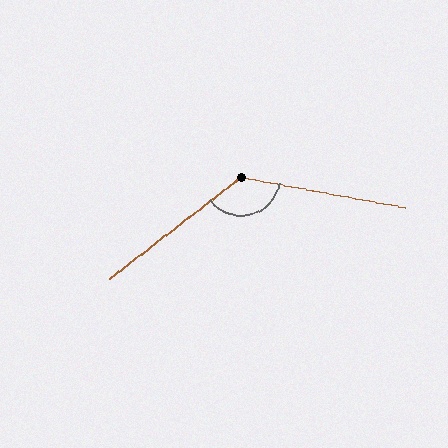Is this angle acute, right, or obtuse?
It is obtuse.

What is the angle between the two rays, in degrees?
Approximately 132 degrees.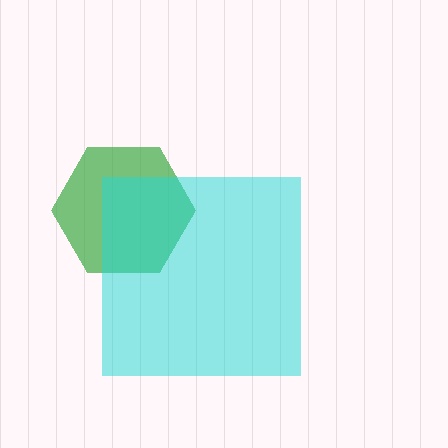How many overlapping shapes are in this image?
There are 2 overlapping shapes in the image.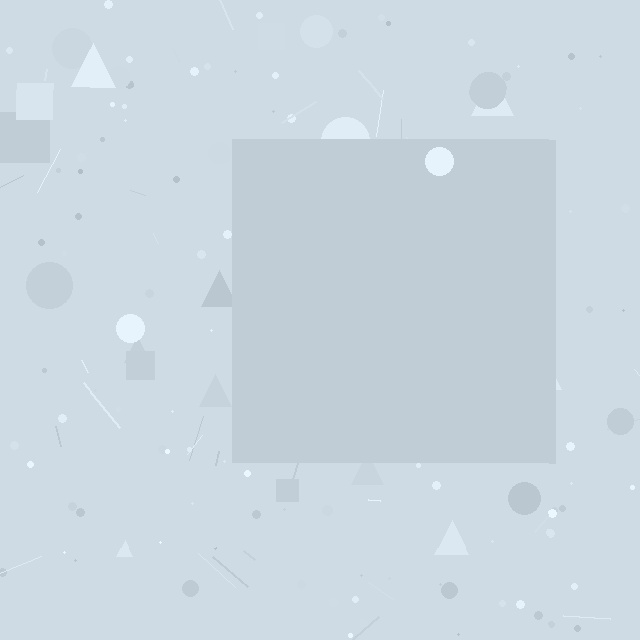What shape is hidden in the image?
A square is hidden in the image.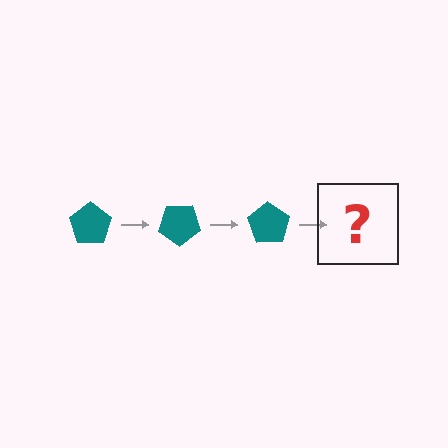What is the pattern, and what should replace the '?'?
The pattern is that the pentagon rotates 35 degrees each step. The '?' should be a teal pentagon rotated 105 degrees.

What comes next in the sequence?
The next element should be a teal pentagon rotated 105 degrees.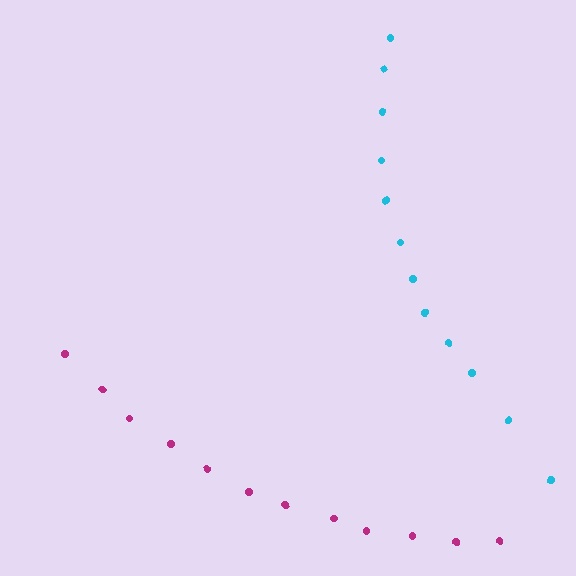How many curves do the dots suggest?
There are 2 distinct paths.